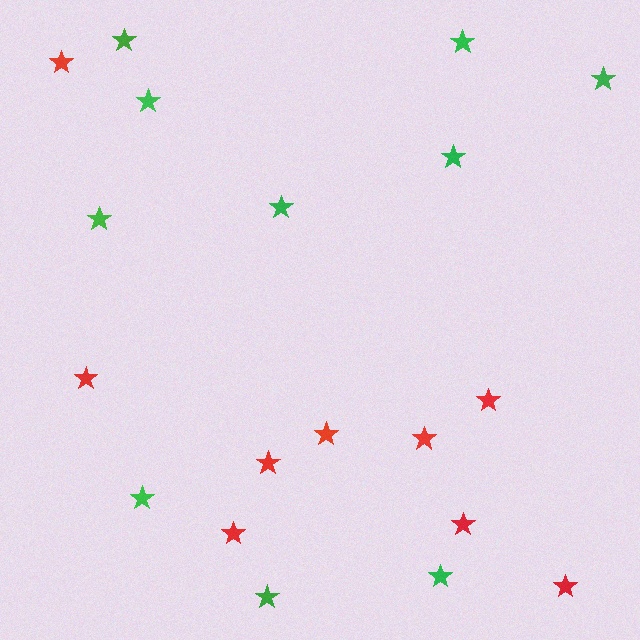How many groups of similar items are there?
There are 2 groups: one group of green stars (10) and one group of red stars (9).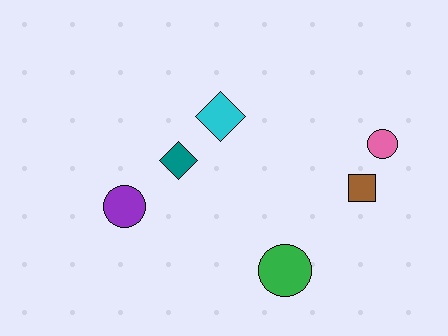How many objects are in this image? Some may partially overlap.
There are 6 objects.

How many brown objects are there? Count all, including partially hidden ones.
There is 1 brown object.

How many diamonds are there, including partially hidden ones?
There are 2 diamonds.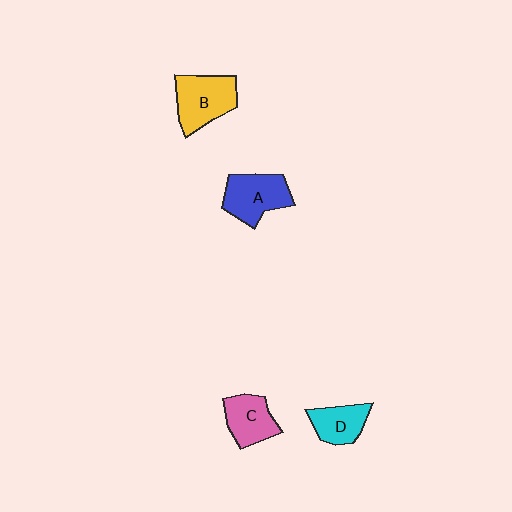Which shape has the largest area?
Shape B (yellow).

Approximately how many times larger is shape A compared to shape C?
Approximately 1.2 times.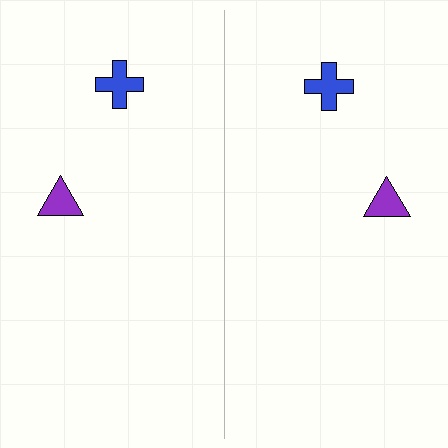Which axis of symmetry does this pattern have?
The pattern has a vertical axis of symmetry running through the center of the image.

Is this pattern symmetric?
Yes, this pattern has bilateral (reflection) symmetry.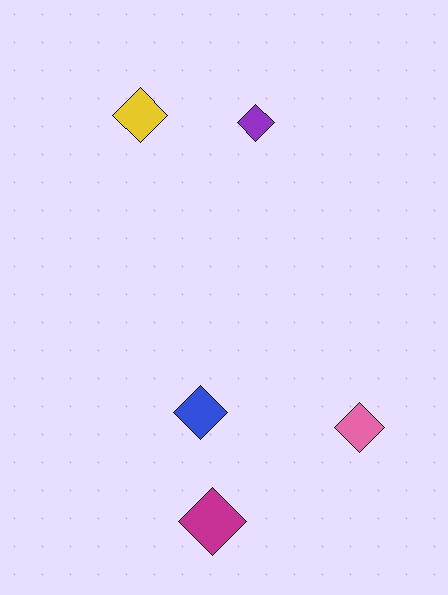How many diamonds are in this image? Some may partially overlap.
There are 5 diamonds.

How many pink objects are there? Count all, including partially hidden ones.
There is 1 pink object.